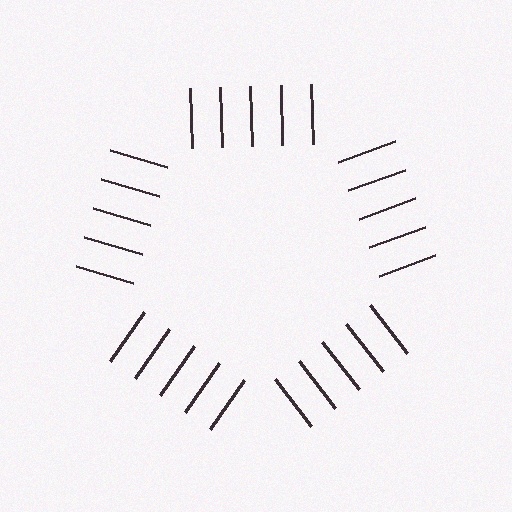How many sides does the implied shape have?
5 sides — the line-ends trace a pentagon.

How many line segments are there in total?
25 — 5 along each of the 5 edges.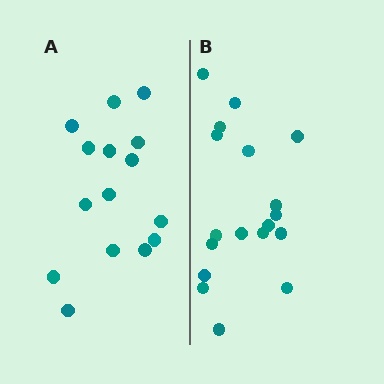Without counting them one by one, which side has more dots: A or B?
Region B (the right region) has more dots.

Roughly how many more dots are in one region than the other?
Region B has just a few more — roughly 2 or 3 more dots than region A.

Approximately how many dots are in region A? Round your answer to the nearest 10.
About 20 dots. (The exact count is 15, which rounds to 20.)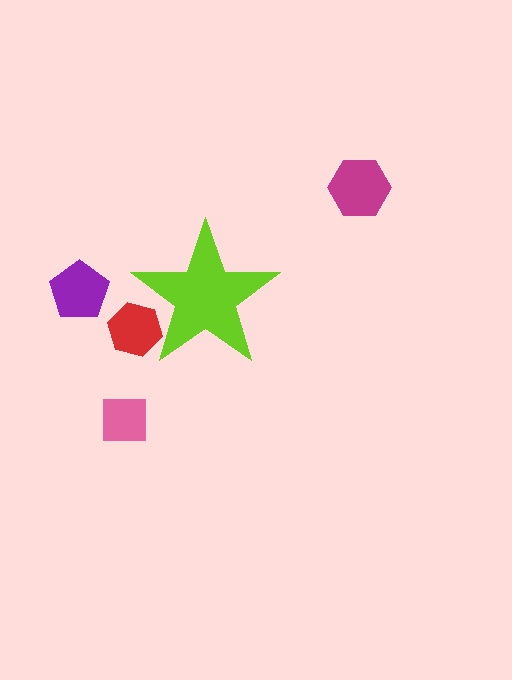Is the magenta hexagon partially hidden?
No, the magenta hexagon is fully visible.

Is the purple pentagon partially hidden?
No, the purple pentagon is fully visible.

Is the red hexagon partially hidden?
Yes, the red hexagon is partially hidden behind the lime star.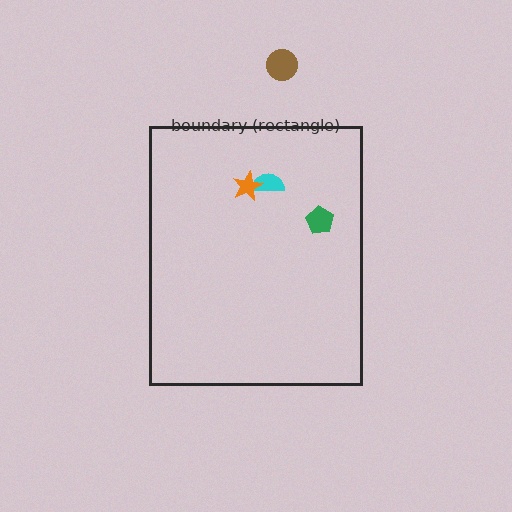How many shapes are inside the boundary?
3 inside, 1 outside.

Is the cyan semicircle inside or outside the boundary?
Inside.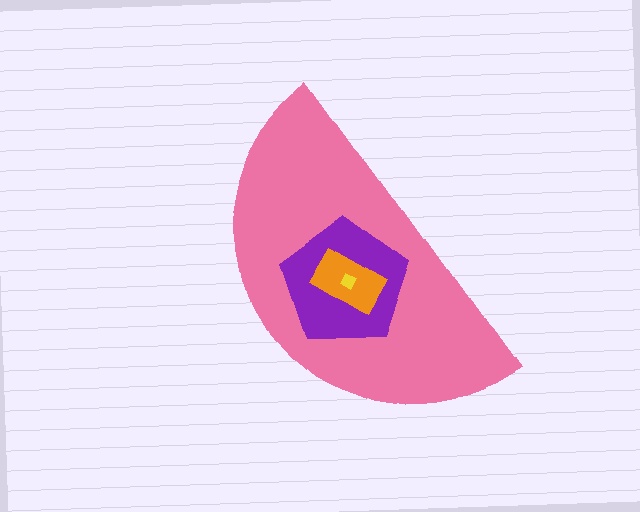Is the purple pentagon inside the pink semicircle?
Yes.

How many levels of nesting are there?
4.